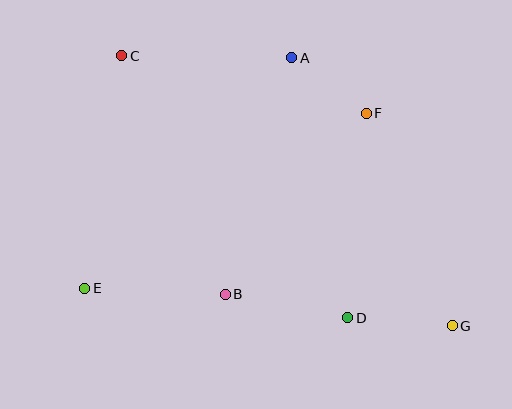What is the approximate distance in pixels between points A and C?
The distance between A and C is approximately 170 pixels.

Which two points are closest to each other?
Points A and F are closest to each other.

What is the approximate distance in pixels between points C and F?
The distance between C and F is approximately 251 pixels.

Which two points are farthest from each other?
Points C and G are farthest from each other.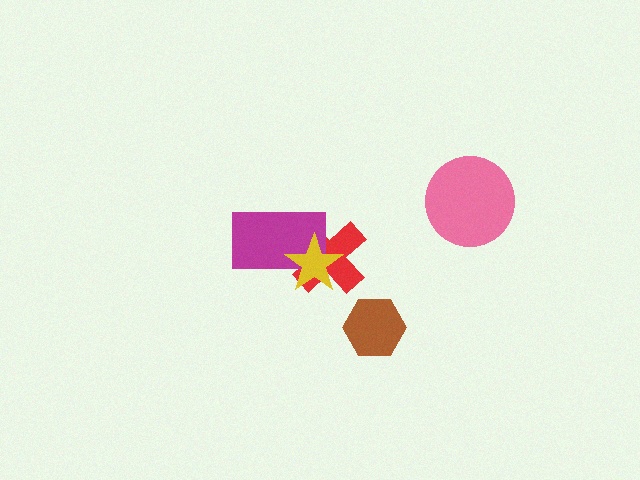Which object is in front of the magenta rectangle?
The yellow star is in front of the magenta rectangle.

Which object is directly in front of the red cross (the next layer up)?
The magenta rectangle is directly in front of the red cross.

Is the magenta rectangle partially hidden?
Yes, it is partially covered by another shape.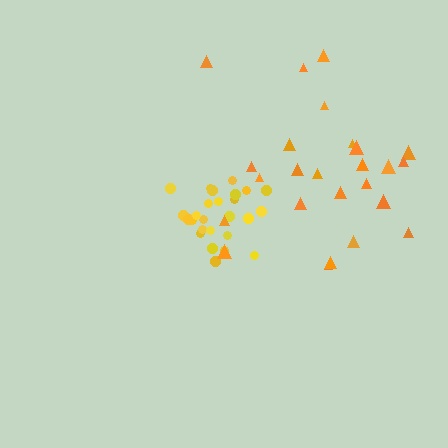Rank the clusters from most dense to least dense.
yellow, orange.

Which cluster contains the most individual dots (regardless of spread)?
Yellow (26).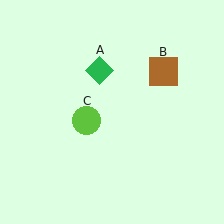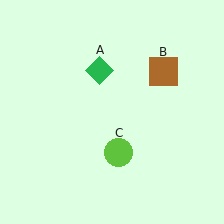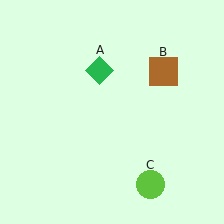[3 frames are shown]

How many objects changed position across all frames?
1 object changed position: lime circle (object C).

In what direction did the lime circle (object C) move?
The lime circle (object C) moved down and to the right.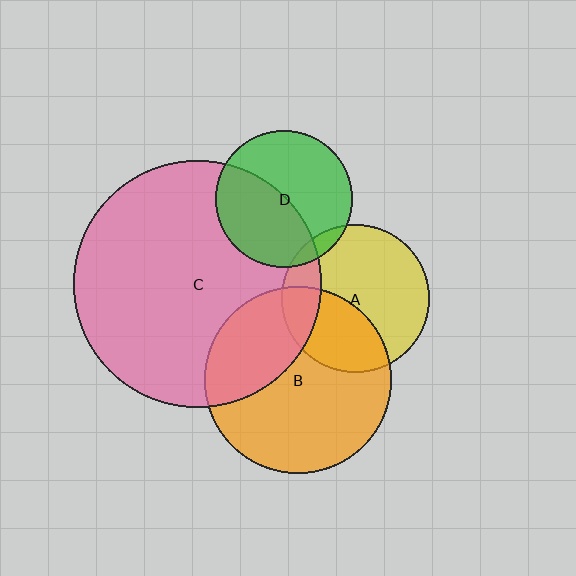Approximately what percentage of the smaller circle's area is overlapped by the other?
Approximately 35%.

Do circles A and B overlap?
Yes.